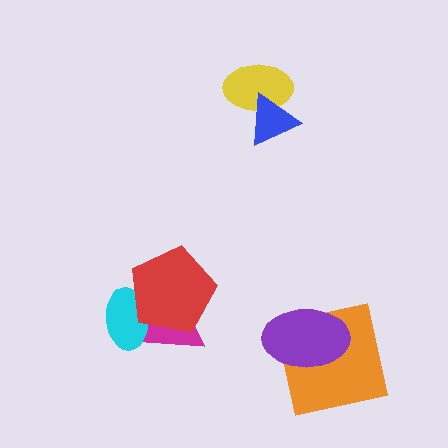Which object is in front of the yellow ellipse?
The blue triangle is in front of the yellow ellipse.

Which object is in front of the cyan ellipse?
The red pentagon is in front of the cyan ellipse.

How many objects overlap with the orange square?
1 object overlaps with the orange square.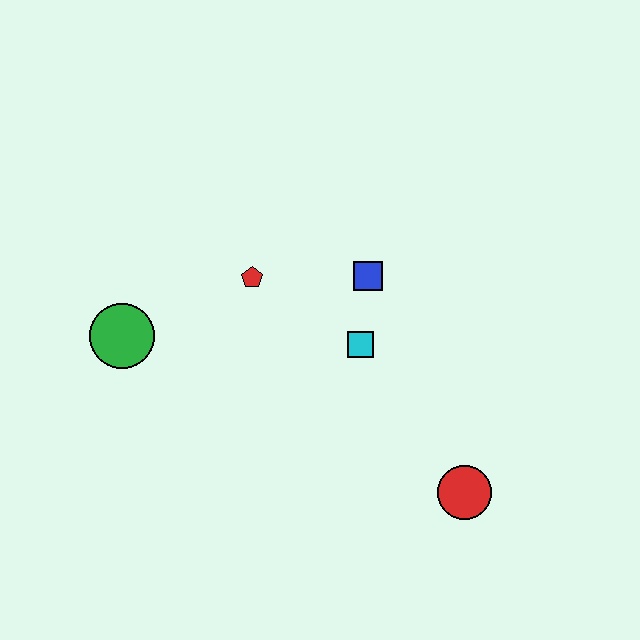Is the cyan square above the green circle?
No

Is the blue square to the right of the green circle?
Yes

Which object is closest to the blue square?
The cyan square is closest to the blue square.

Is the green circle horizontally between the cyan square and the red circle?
No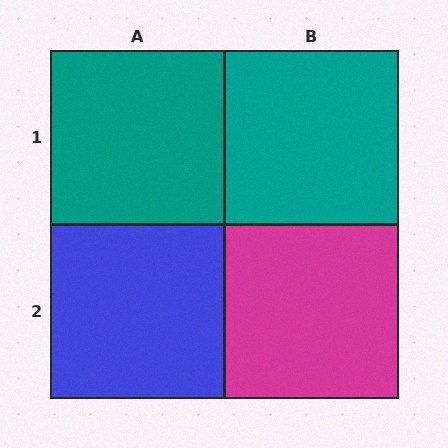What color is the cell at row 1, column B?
Teal.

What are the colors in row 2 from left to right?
Blue, magenta.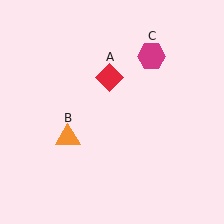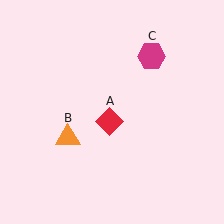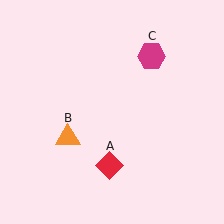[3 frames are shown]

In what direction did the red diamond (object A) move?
The red diamond (object A) moved down.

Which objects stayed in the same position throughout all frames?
Orange triangle (object B) and magenta hexagon (object C) remained stationary.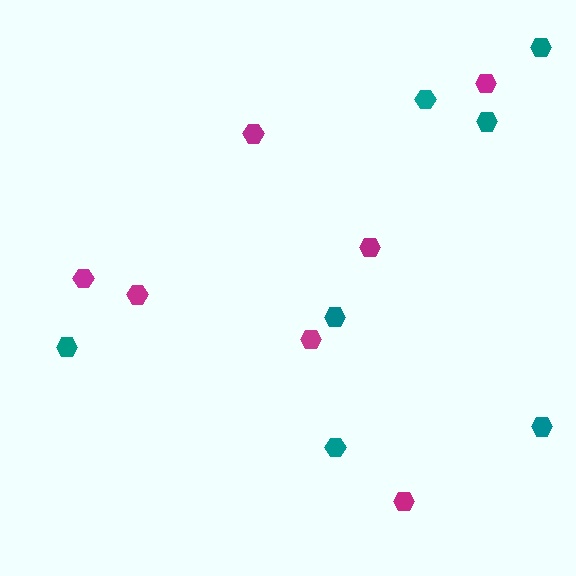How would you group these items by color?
There are 2 groups: one group of teal hexagons (7) and one group of magenta hexagons (7).